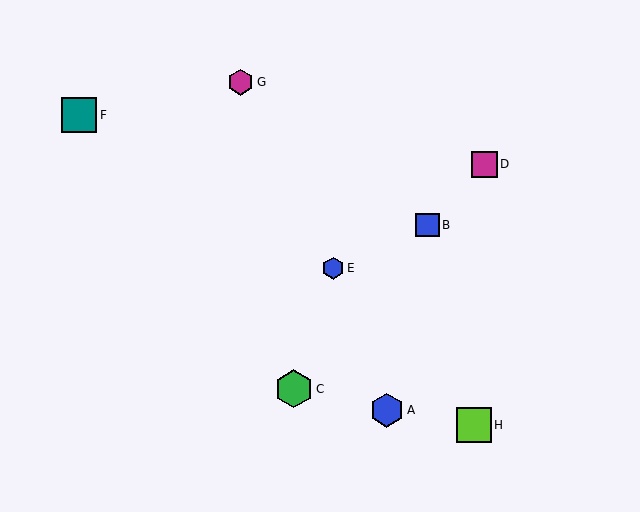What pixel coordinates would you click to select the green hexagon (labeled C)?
Click at (294, 389) to select the green hexagon C.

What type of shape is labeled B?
Shape B is a blue square.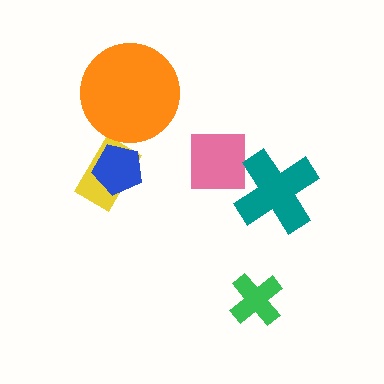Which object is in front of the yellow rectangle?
The blue pentagon is in front of the yellow rectangle.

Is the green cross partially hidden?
No, no other shape covers it.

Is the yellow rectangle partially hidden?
Yes, it is partially covered by another shape.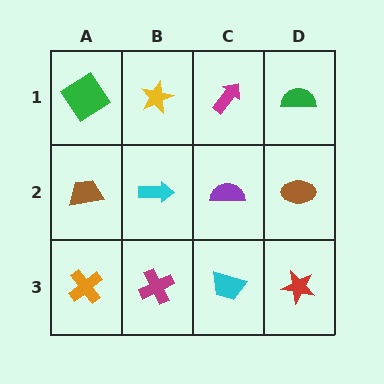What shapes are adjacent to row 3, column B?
A cyan arrow (row 2, column B), an orange cross (row 3, column A), a cyan trapezoid (row 3, column C).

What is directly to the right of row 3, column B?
A cyan trapezoid.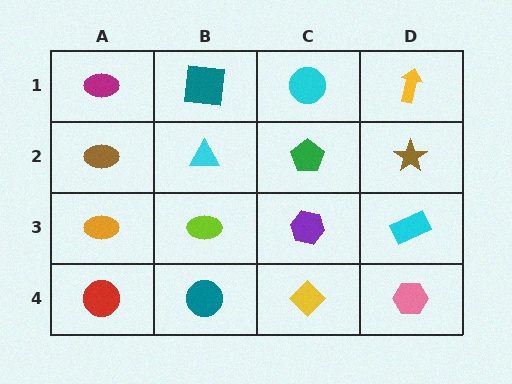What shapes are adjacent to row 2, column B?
A teal square (row 1, column B), a lime ellipse (row 3, column B), a brown ellipse (row 2, column A), a green pentagon (row 2, column C).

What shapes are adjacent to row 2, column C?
A cyan circle (row 1, column C), a purple hexagon (row 3, column C), a cyan triangle (row 2, column B), a brown star (row 2, column D).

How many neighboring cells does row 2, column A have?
3.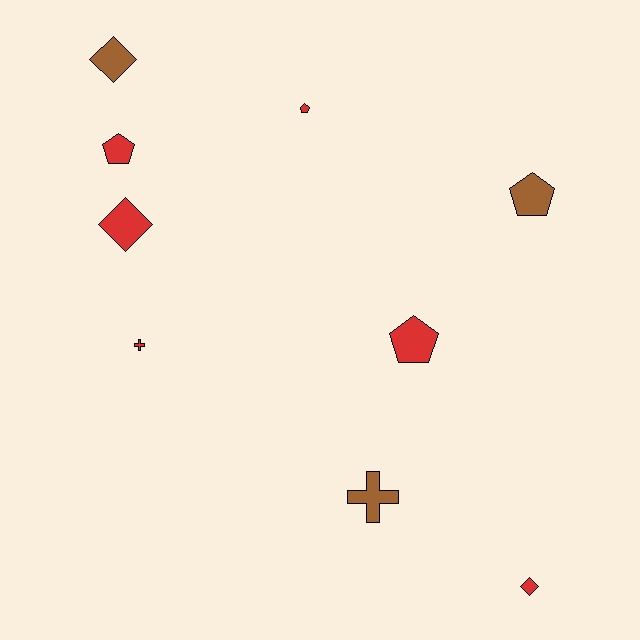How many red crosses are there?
There is 1 red cross.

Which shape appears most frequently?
Pentagon, with 4 objects.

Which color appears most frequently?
Red, with 6 objects.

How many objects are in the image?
There are 9 objects.